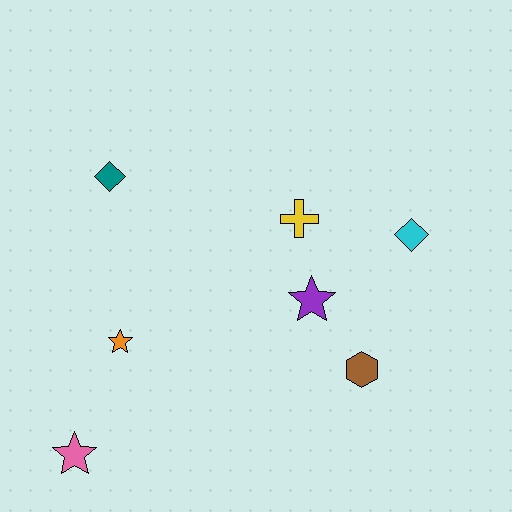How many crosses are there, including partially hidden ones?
There is 1 cross.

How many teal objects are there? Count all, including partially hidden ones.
There is 1 teal object.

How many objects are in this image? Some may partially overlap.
There are 7 objects.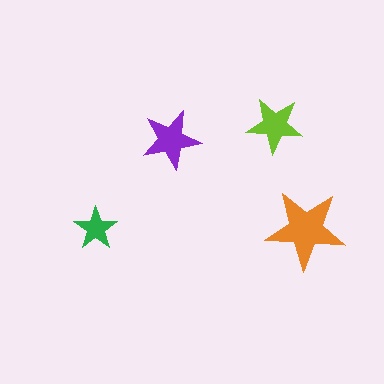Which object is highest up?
The lime star is topmost.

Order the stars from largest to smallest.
the orange one, the purple one, the lime one, the green one.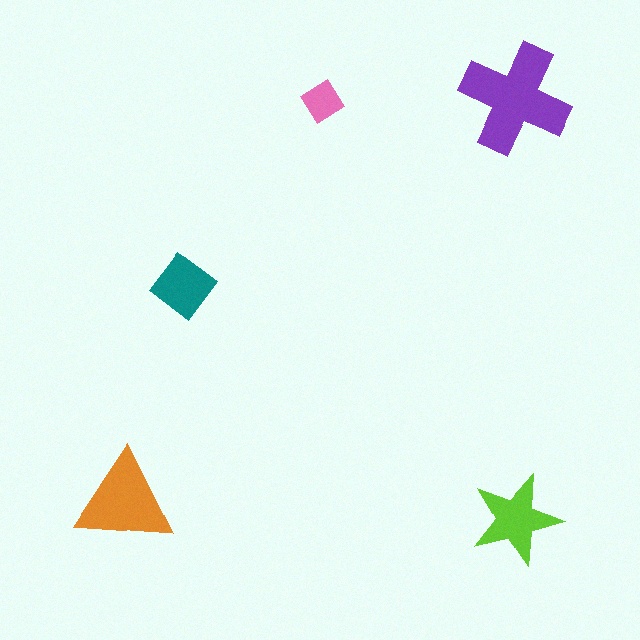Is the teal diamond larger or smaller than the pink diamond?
Larger.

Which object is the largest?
The purple cross.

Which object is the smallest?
The pink diamond.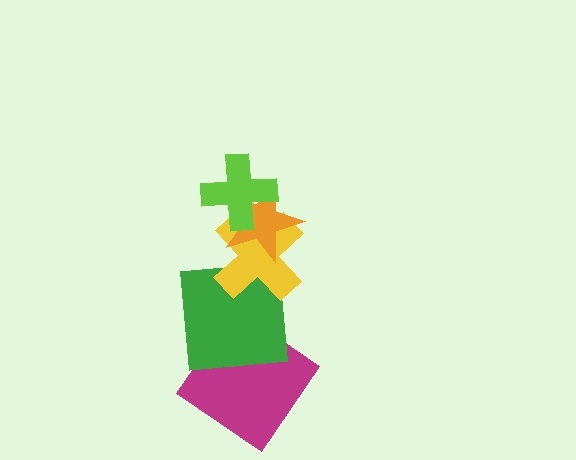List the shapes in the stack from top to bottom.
From top to bottom: the lime cross, the orange star, the yellow cross, the green square, the magenta diamond.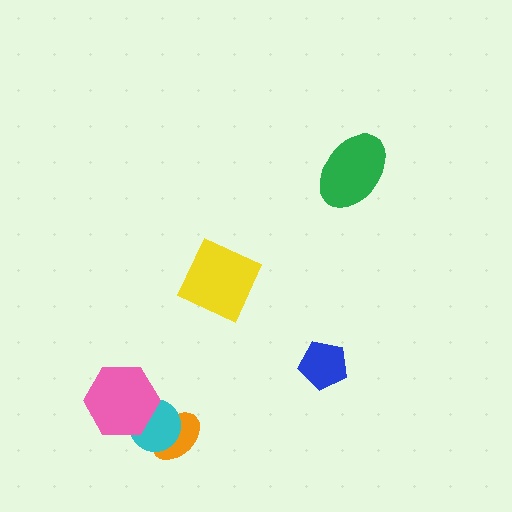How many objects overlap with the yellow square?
0 objects overlap with the yellow square.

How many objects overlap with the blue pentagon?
0 objects overlap with the blue pentagon.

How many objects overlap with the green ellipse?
0 objects overlap with the green ellipse.